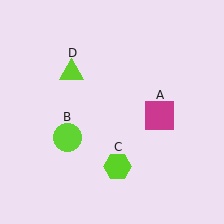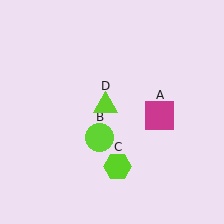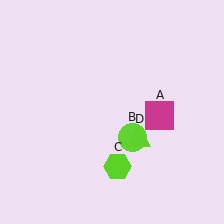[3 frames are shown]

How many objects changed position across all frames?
2 objects changed position: lime circle (object B), lime triangle (object D).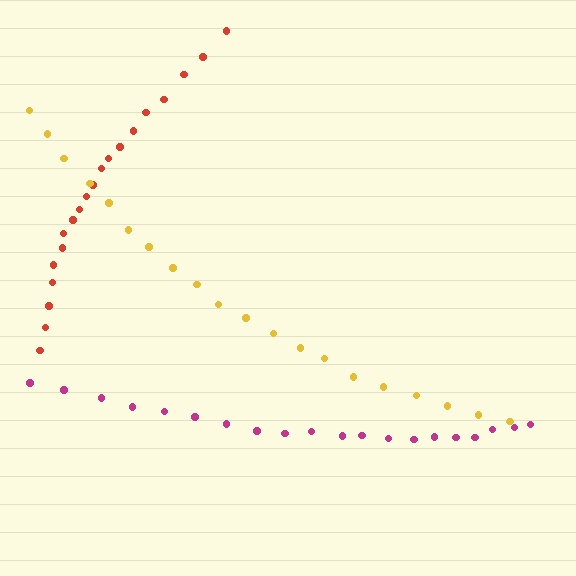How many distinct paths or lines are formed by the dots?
There are 3 distinct paths.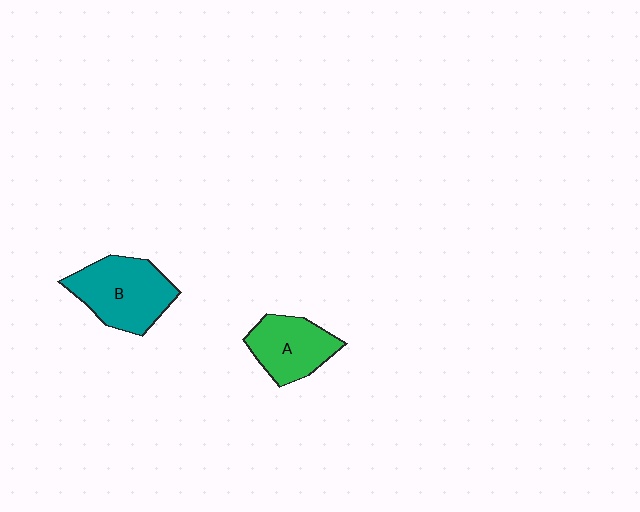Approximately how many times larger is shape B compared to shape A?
Approximately 1.3 times.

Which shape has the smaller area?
Shape A (green).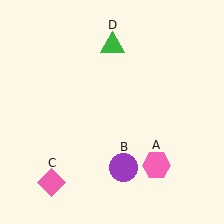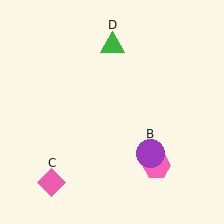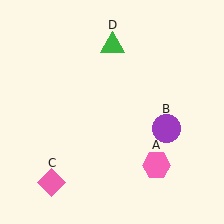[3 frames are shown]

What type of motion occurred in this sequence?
The purple circle (object B) rotated counterclockwise around the center of the scene.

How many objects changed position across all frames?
1 object changed position: purple circle (object B).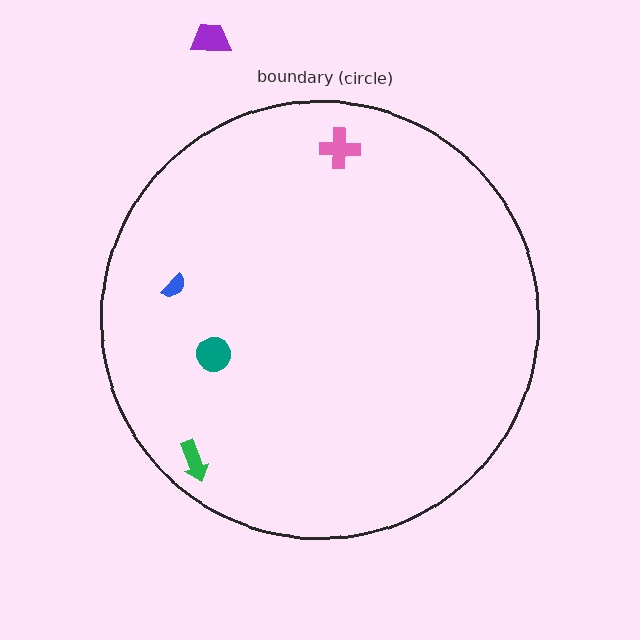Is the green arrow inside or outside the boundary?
Inside.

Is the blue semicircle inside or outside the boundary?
Inside.